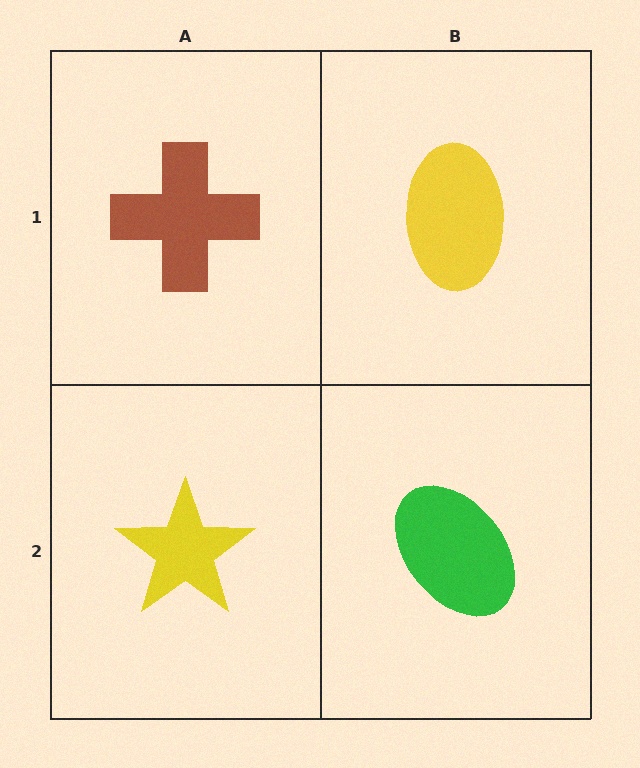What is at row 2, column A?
A yellow star.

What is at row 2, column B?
A green ellipse.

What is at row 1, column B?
A yellow ellipse.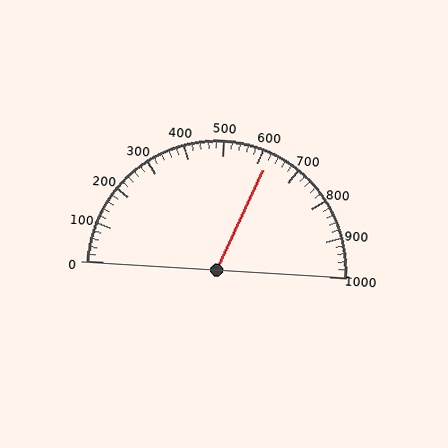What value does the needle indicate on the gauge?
The needle indicates approximately 620.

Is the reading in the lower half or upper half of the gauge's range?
The reading is in the upper half of the range (0 to 1000).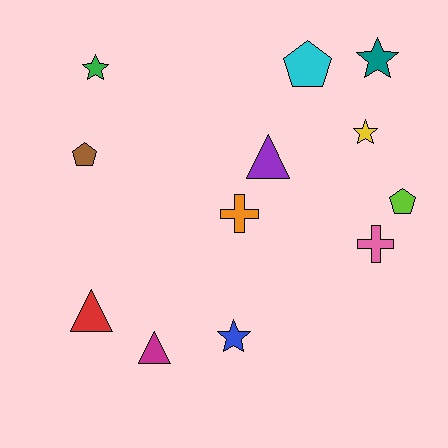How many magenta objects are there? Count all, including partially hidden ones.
There is 1 magenta object.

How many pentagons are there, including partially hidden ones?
There are 3 pentagons.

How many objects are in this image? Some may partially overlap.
There are 12 objects.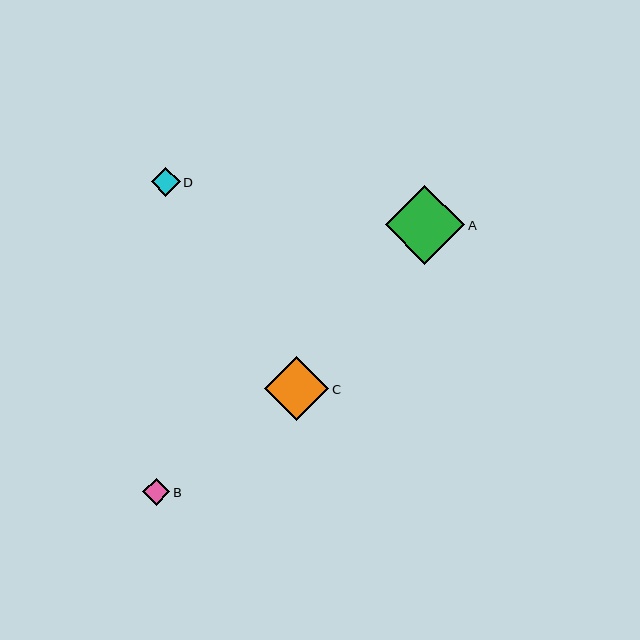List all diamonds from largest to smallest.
From largest to smallest: A, C, D, B.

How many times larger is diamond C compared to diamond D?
Diamond C is approximately 2.2 times the size of diamond D.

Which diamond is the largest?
Diamond A is the largest with a size of approximately 80 pixels.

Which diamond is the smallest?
Diamond B is the smallest with a size of approximately 27 pixels.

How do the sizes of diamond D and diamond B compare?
Diamond D and diamond B are approximately the same size.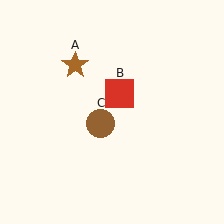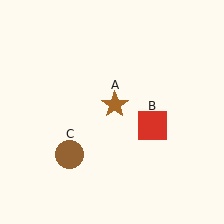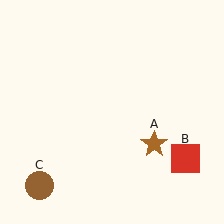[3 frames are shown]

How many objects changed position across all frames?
3 objects changed position: brown star (object A), red square (object B), brown circle (object C).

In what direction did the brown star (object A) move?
The brown star (object A) moved down and to the right.